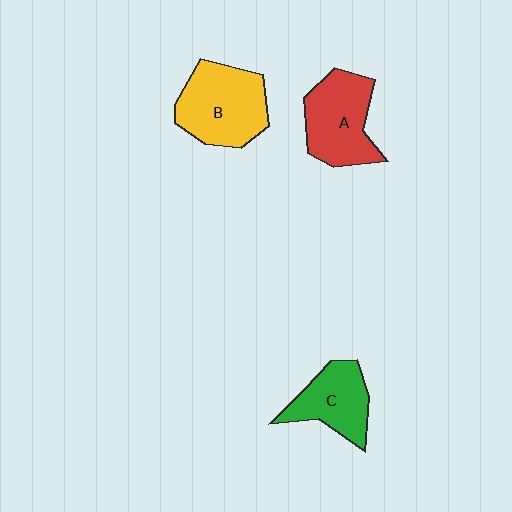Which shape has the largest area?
Shape B (yellow).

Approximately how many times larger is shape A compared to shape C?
Approximately 1.2 times.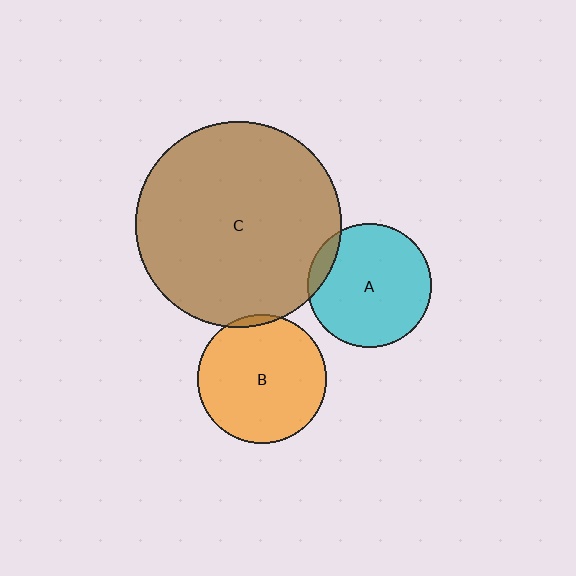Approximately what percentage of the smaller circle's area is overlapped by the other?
Approximately 10%.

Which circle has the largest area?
Circle C (brown).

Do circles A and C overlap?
Yes.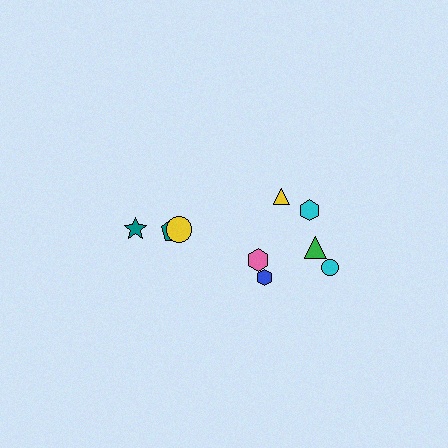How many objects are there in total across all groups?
There are 9 objects.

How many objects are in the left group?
There are 3 objects.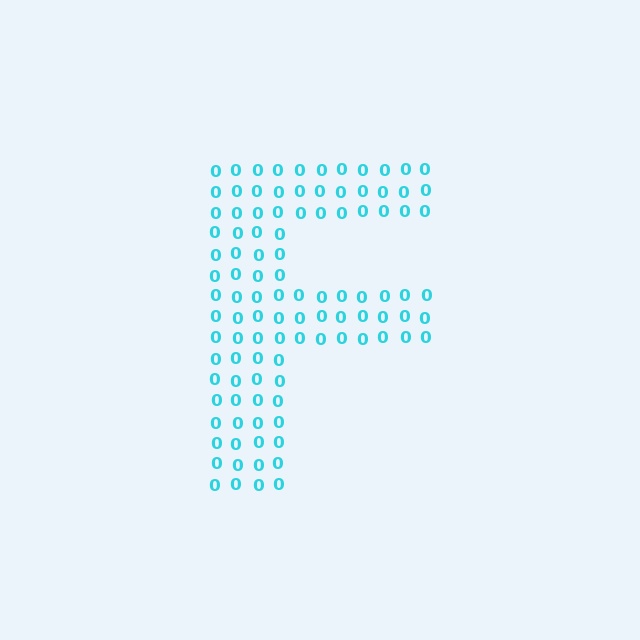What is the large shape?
The large shape is the letter F.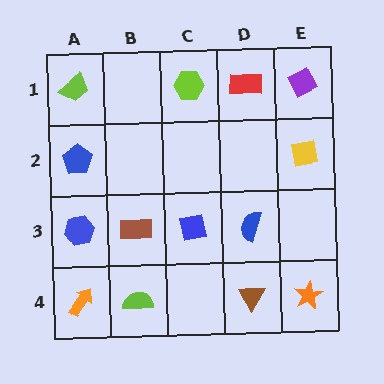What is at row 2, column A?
A blue pentagon.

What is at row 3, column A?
A blue hexagon.